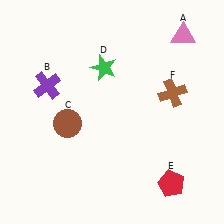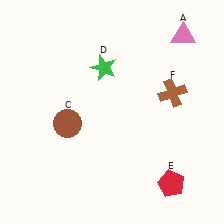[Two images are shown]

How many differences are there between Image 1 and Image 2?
There is 1 difference between the two images.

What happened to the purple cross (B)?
The purple cross (B) was removed in Image 2. It was in the top-left area of Image 1.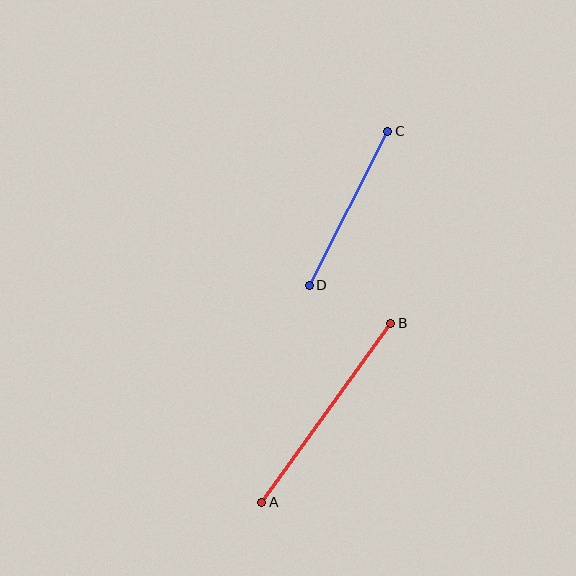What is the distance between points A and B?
The distance is approximately 221 pixels.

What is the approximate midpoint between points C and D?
The midpoint is at approximately (348, 208) pixels.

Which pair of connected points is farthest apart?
Points A and B are farthest apart.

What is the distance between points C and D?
The distance is approximately 172 pixels.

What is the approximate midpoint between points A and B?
The midpoint is at approximately (326, 413) pixels.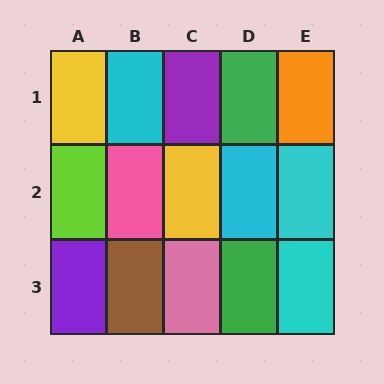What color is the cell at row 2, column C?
Yellow.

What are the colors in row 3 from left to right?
Purple, brown, pink, green, cyan.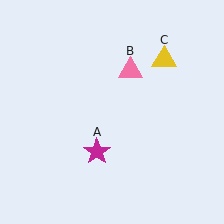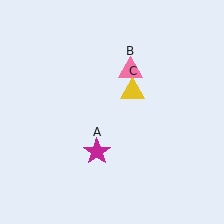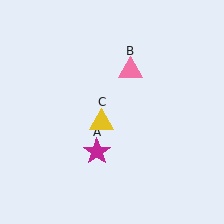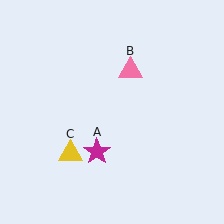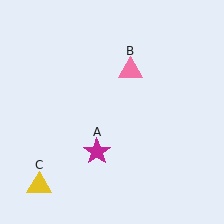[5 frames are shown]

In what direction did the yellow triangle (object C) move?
The yellow triangle (object C) moved down and to the left.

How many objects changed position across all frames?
1 object changed position: yellow triangle (object C).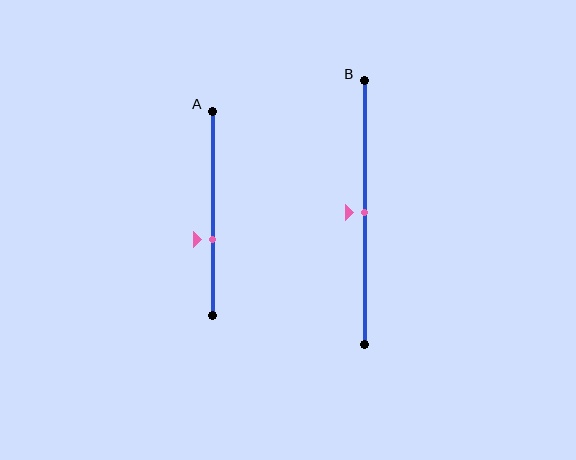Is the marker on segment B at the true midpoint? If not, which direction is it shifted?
Yes, the marker on segment B is at the true midpoint.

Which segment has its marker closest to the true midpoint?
Segment B has its marker closest to the true midpoint.